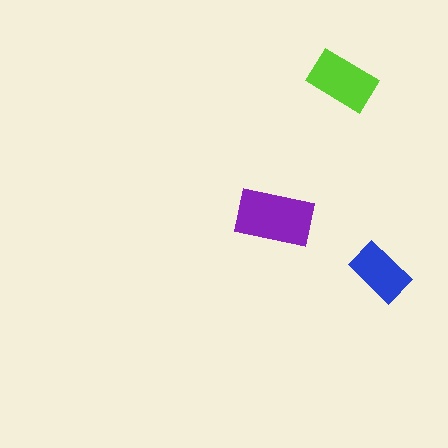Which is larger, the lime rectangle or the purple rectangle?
The purple one.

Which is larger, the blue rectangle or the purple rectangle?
The purple one.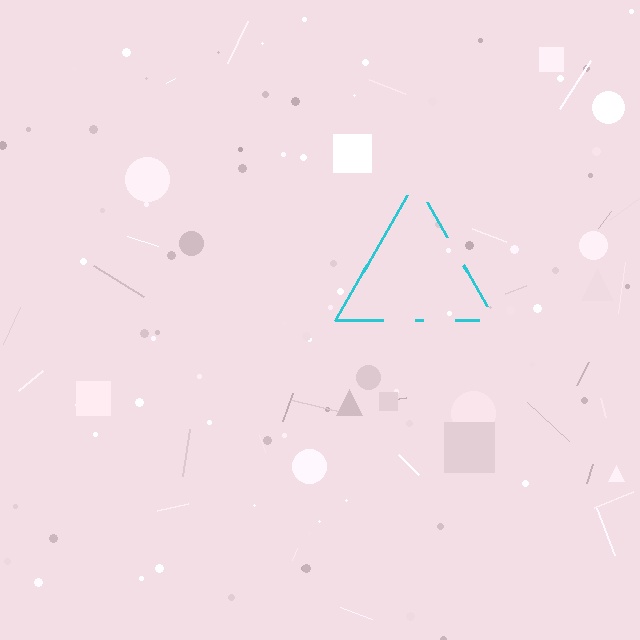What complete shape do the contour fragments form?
The contour fragments form a triangle.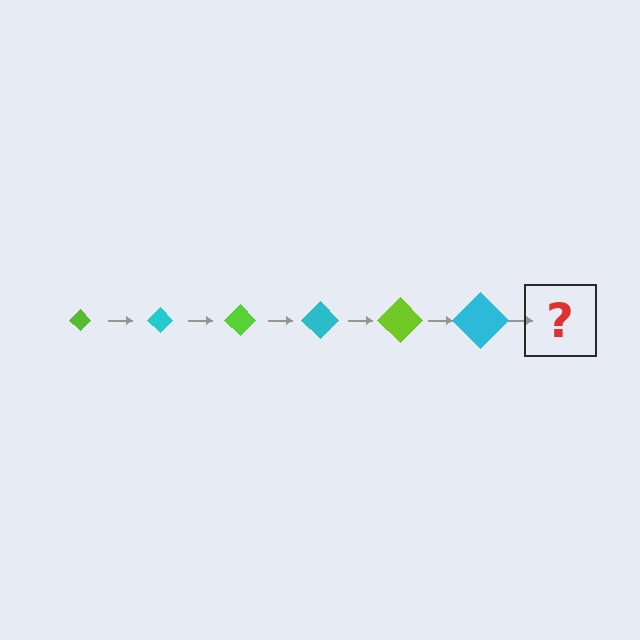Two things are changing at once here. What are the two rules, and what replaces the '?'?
The two rules are that the diamond grows larger each step and the color cycles through lime and cyan. The '?' should be a lime diamond, larger than the previous one.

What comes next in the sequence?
The next element should be a lime diamond, larger than the previous one.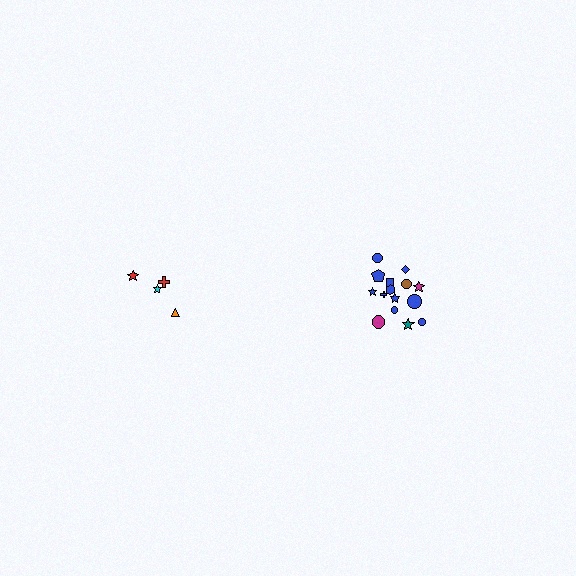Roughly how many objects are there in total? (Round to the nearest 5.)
Roughly 20 objects in total.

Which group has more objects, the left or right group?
The right group.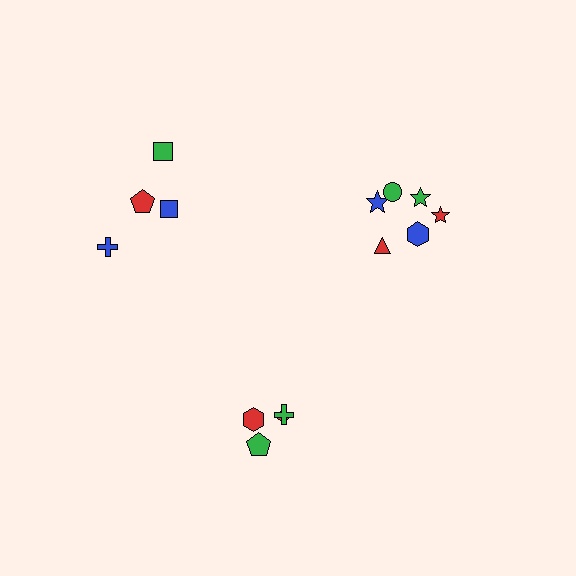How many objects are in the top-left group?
There are 4 objects.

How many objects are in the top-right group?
There are 6 objects.